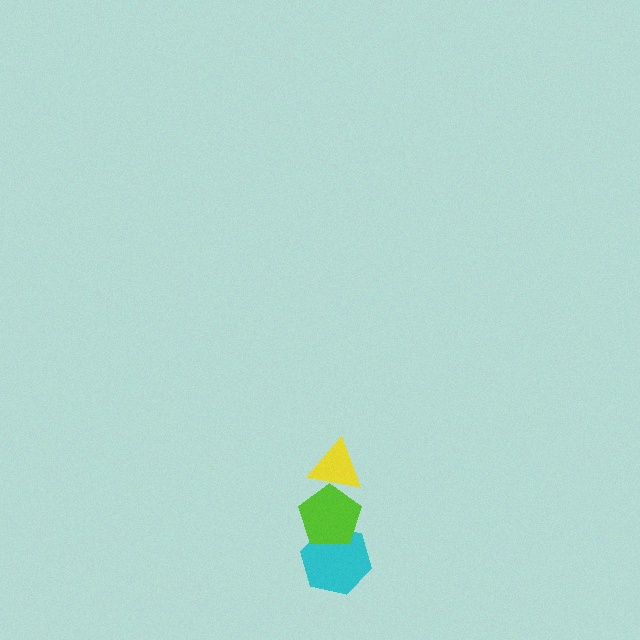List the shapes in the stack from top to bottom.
From top to bottom: the yellow triangle, the lime pentagon, the cyan hexagon.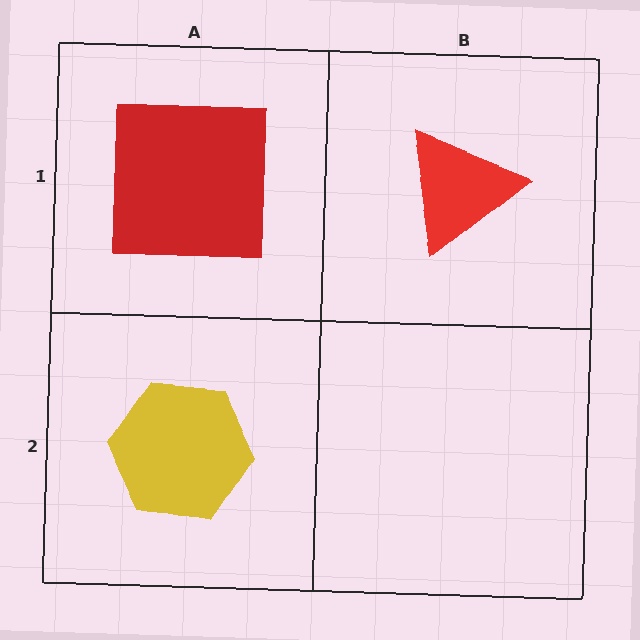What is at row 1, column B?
A red triangle.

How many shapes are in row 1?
2 shapes.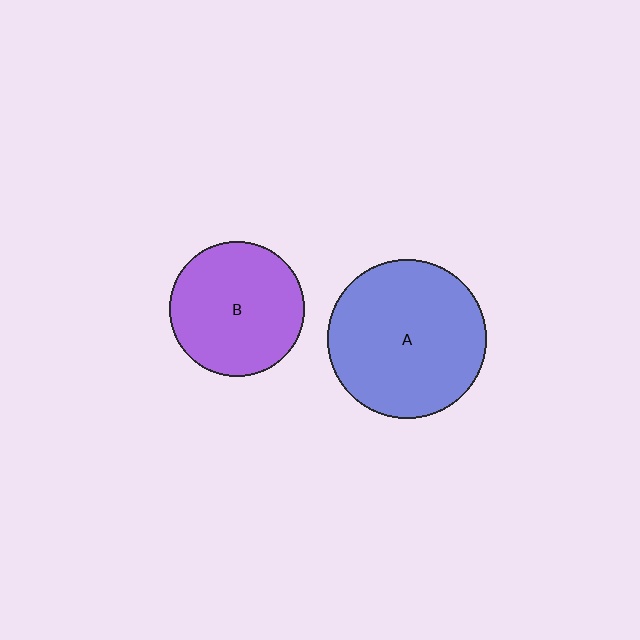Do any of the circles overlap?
No, none of the circles overlap.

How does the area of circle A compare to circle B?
Approximately 1.4 times.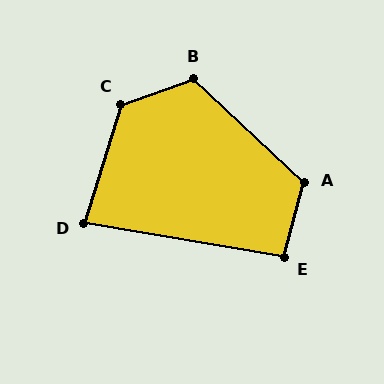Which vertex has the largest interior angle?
C, at approximately 127 degrees.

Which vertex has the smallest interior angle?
D, at approximately 82 degrees.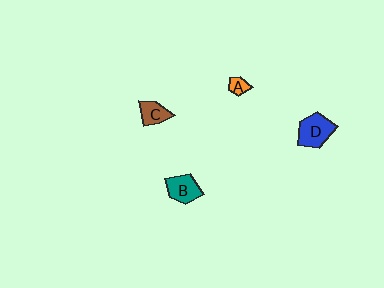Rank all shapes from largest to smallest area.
From largest to smallest: D (blue), B (teal), C (brown), A (orange).